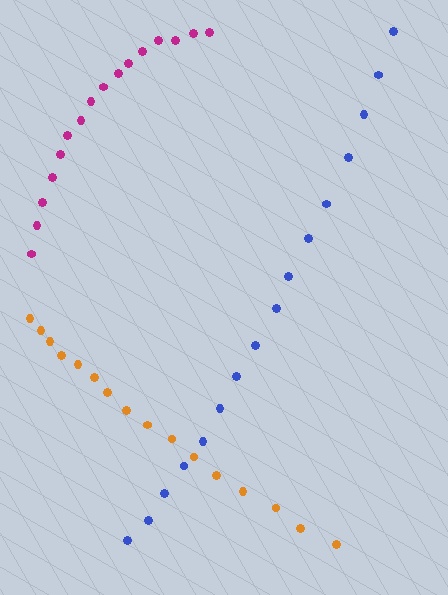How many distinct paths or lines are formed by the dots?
There are 3 distinct paths.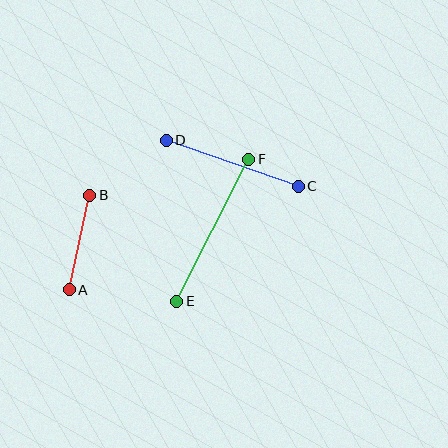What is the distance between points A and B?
The distance is approximately 97 pixels.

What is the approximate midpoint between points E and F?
The midpoint is at approximately (213, 230) pixels.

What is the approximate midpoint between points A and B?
The midpoint is at approximately (79, 243) pixels.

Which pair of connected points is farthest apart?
Points E and F are farthest apart.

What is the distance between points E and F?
The distance is approximately 160 pixels.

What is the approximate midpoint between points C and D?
The midpoint is at approximately (232, 163) pixels.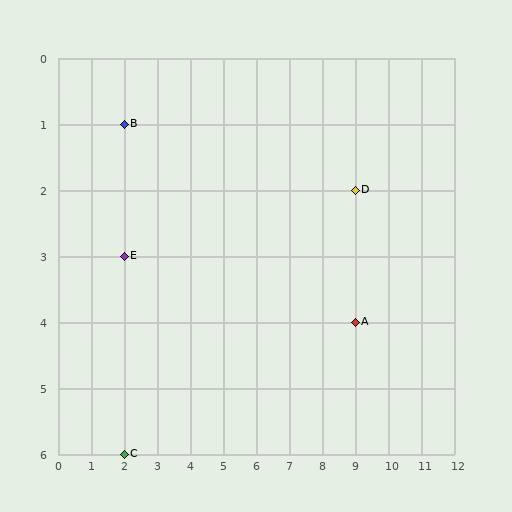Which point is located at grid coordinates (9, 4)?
Point A is at (9, 4).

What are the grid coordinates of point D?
Point D is at grid coordinates (9, 2).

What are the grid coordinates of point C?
Point C is at grid coordinates (2, 6).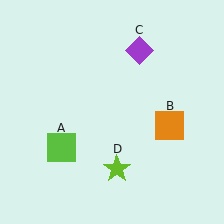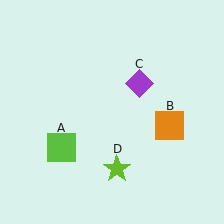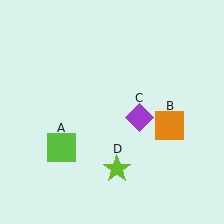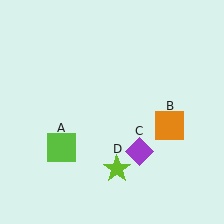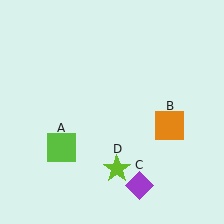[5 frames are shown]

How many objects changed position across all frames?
1 object changed position: purple diamond (object C).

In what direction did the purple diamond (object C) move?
The purple diamond (object C) moved down.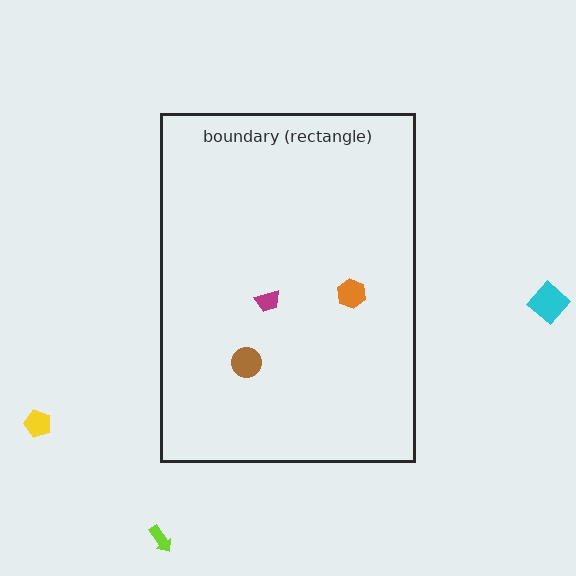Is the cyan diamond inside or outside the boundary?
Outside.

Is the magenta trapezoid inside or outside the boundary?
Inside.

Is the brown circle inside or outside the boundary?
Inside.